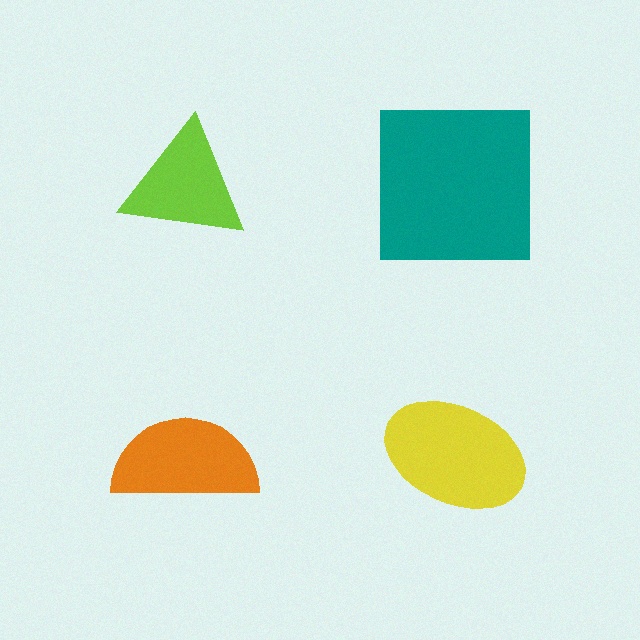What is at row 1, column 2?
A teal square.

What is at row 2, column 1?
An orange semicircle.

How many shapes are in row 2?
2 shapes.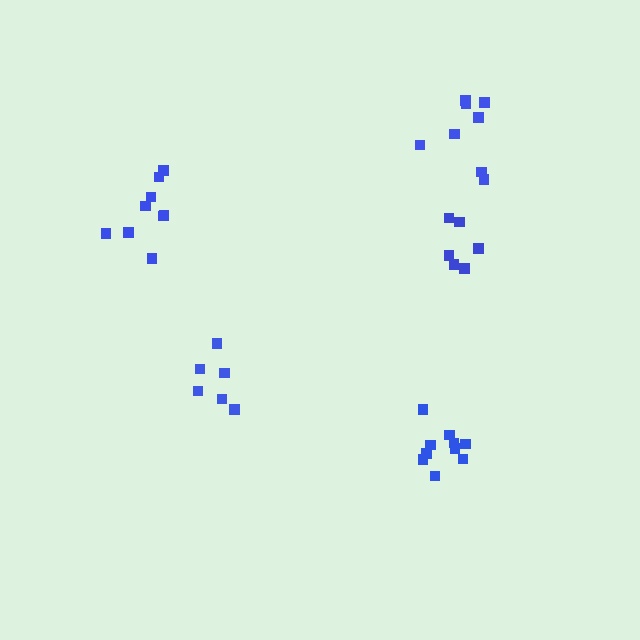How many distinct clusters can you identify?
There are 5 distinct clusters.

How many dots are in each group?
Group 1: 6 dots, Group 2: 6 dots, Group 3: 10 dots, Group 4: 9 dots, Group 5: 8 dots (39 total).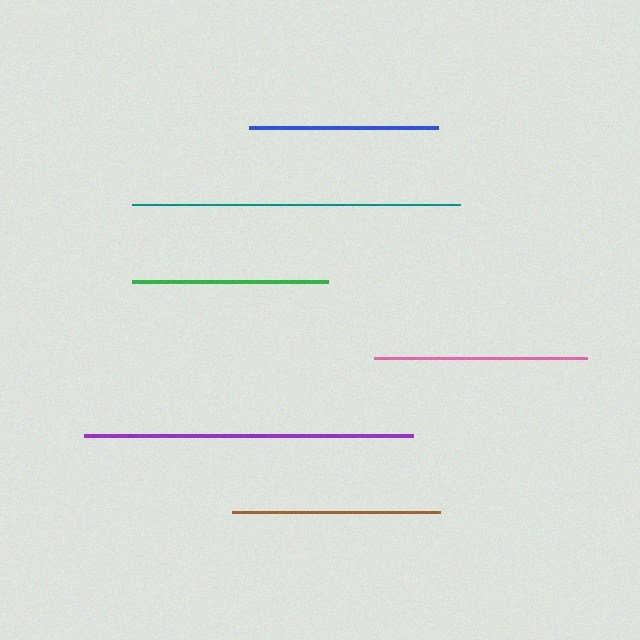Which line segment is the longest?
The purple line is the longest at approximately 329 pixels.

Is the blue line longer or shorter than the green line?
The green line is longer than the blue line.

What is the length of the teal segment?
The teal segment is approximately 327 pixels long.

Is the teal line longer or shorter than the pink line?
The teal line is longer than the pink line.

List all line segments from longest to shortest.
From longest to shortest: purple, teal, pink, brown, green, blue.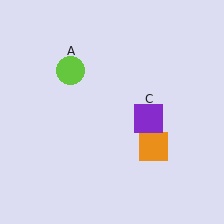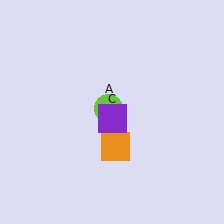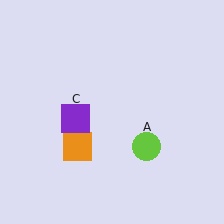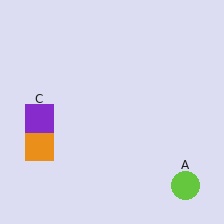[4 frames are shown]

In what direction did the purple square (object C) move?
The purple square (object C) moved left.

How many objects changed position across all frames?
3 objects changed position: lime circle (object A), orange square (object B), purple square (object C).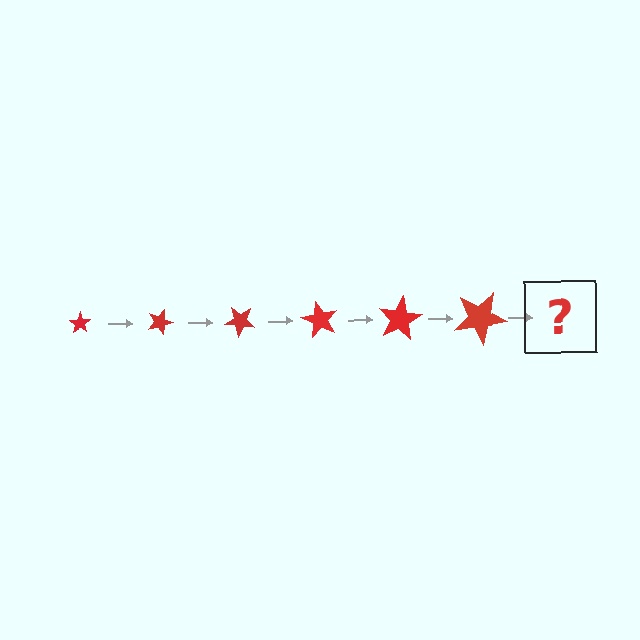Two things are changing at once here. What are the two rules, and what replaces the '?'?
The two rules are that the star grows larger each step and it rotates 20 degrees each step. The '?' should be a star, larger than the previous one and rotated 120 degrees from the start.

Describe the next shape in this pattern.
It should be a star, larger than the previous one and rotated 120 degrees from the start.